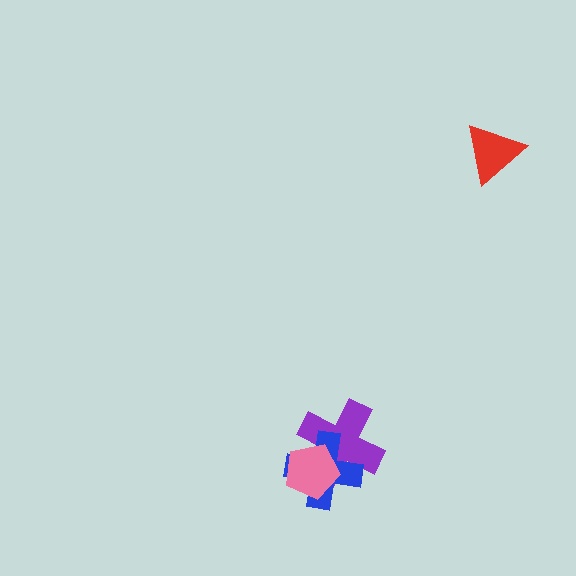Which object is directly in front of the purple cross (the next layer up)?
The blue cross is directly in front of the purple cross.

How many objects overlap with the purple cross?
2 objects overlap with the purple cross.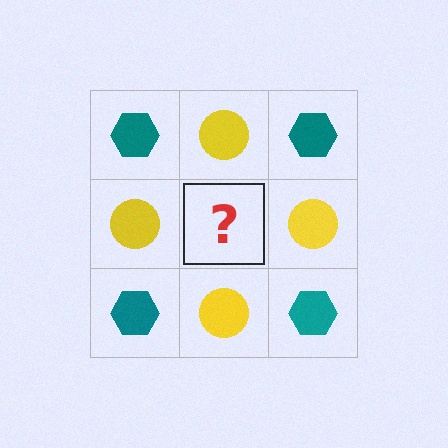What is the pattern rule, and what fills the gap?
The rule is that it alternates teal hexagon and yellow circle in a checkerboard pattern. The gap should be filled with a teal hexagon.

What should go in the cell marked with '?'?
The missing cell should contain a teal hexagon.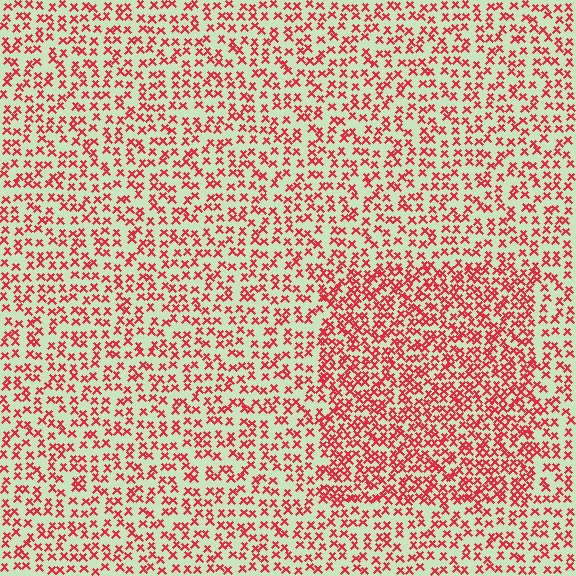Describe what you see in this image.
The image contains small red elements arranged at two different densities. A rectangle-shaped region is visible where the elements are more densely packed than the surrounding area.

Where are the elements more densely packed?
The elements are more densely packed inside the rectangle boundary.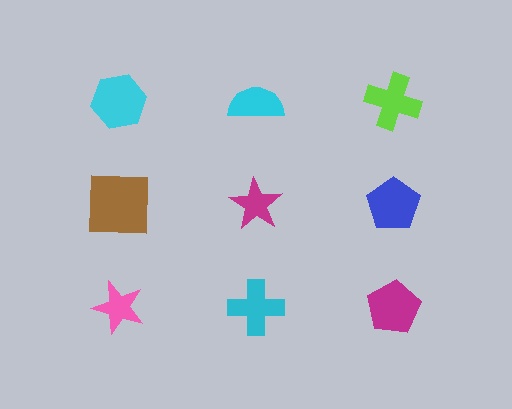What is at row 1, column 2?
A cyan semicircle.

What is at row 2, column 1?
A brown square.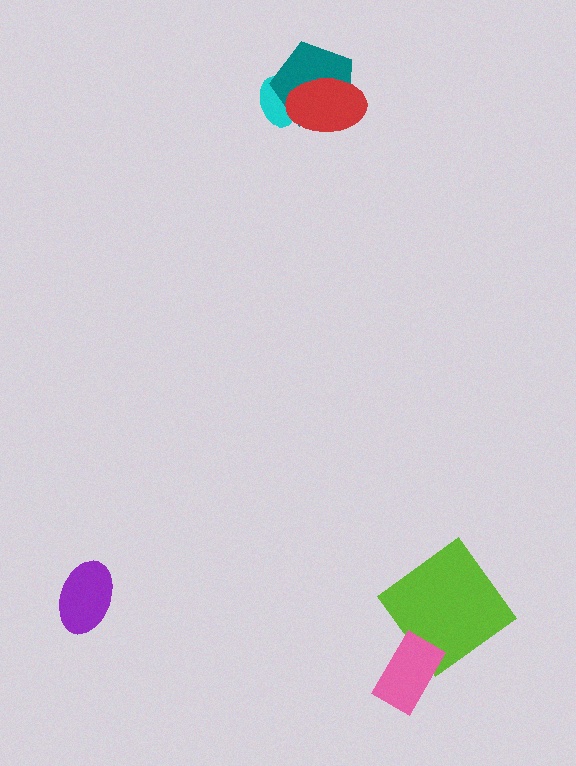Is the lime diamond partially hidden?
Yes, it is partially covered by another shape.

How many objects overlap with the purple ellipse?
0 objects overlap with the purple ellipse.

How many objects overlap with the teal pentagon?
2 objects overlap with the teal pentagon.